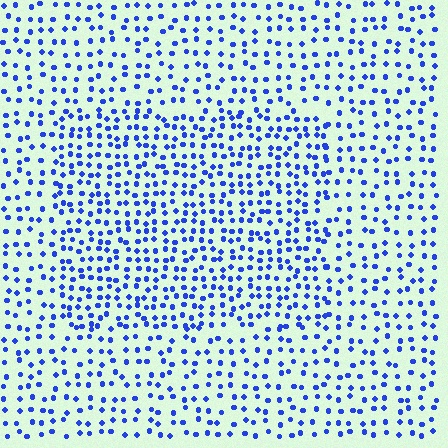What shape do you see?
I see a rectangle.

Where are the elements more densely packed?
The elements are more densely packed inside the rectangle boundary.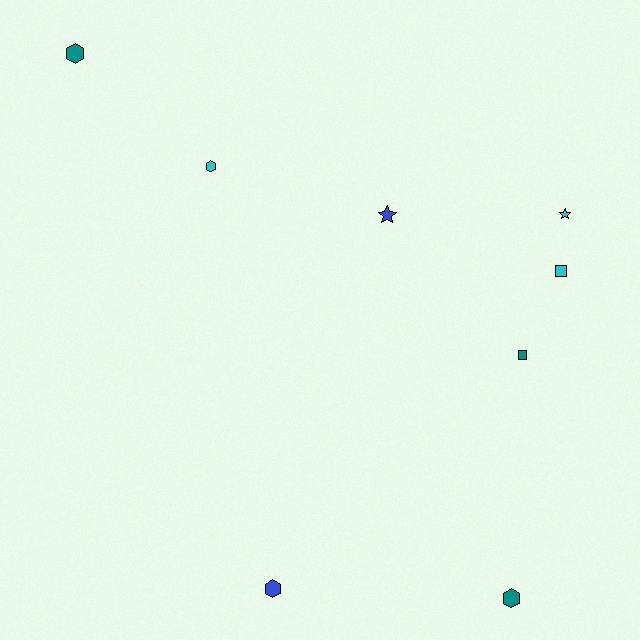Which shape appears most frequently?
Hexagon, with 4 objects.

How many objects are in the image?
There are 8 objects.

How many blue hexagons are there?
There is 1 blue hexagon.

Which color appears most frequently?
Cyan, with 3 objects.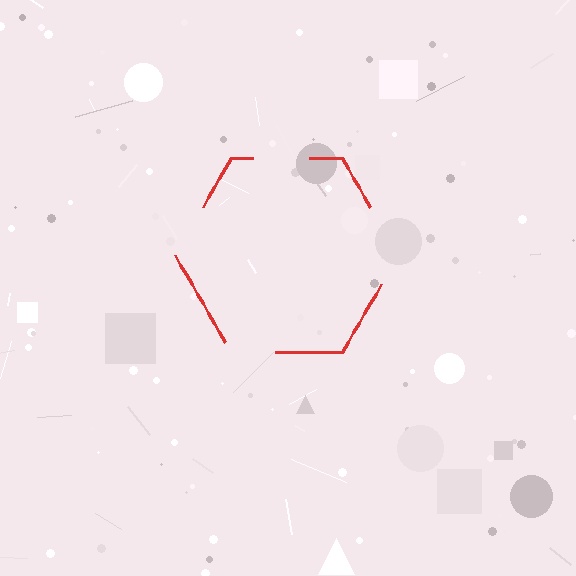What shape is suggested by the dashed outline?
The dashed outline suggests a hexagon.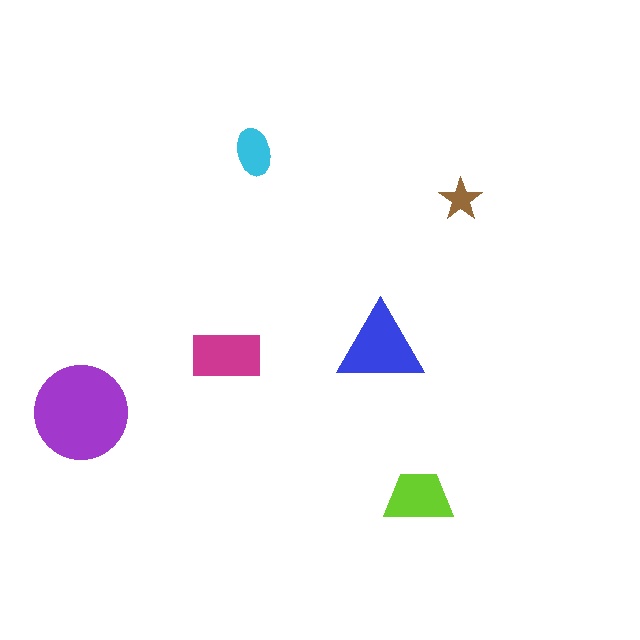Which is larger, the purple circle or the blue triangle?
The purple circle.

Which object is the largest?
The purple circle.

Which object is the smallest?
The brown star.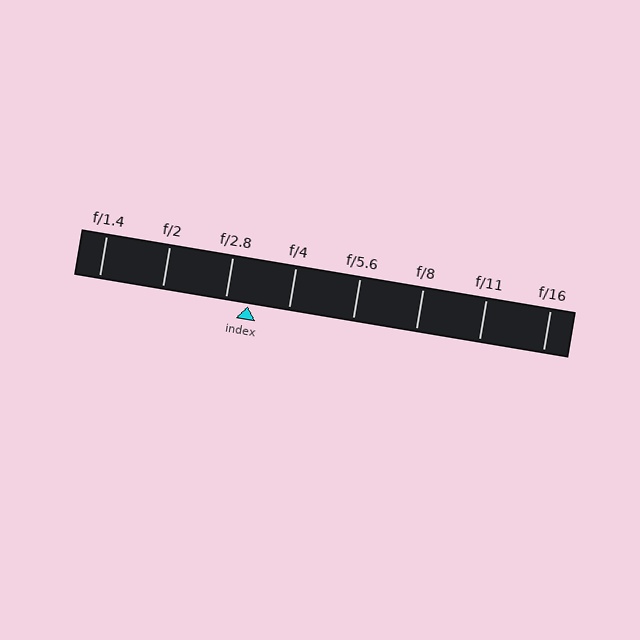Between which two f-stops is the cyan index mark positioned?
The index mark is between f/2.8 and f/4.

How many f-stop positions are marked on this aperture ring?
There are 8 f-stop positions marked.